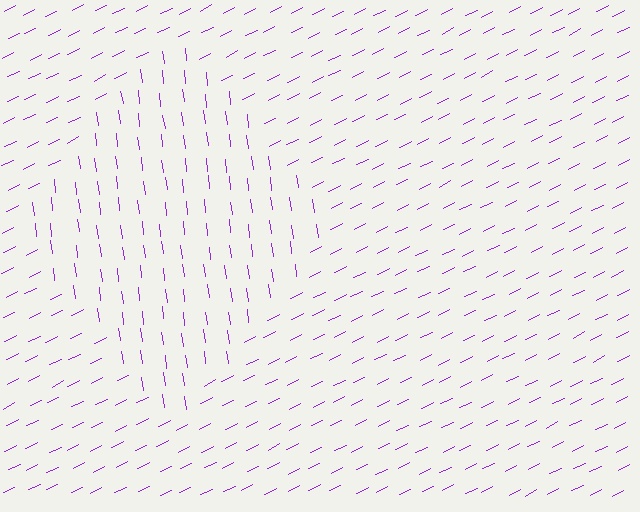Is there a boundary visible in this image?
Yes, there is a texture boundary formed by a change in line orientation.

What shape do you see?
I see a diamond.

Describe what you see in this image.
The image is filled with small purple line segments. A diamond region in the image has lines oriented differently from the surrounding lines, creating a visible texture boundary.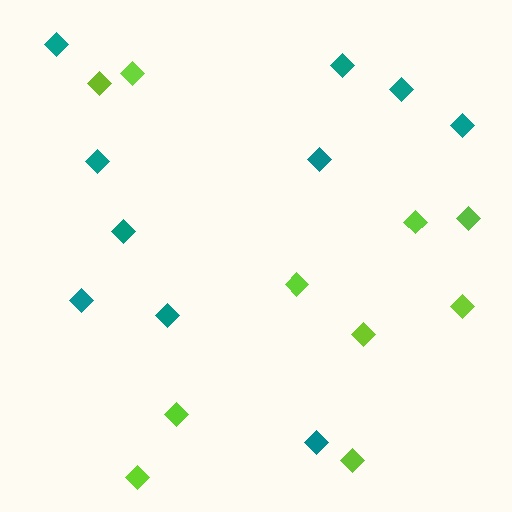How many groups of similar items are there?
There are 2 groups: one group of teal diamonds (10) and one group of lime diamonds (10).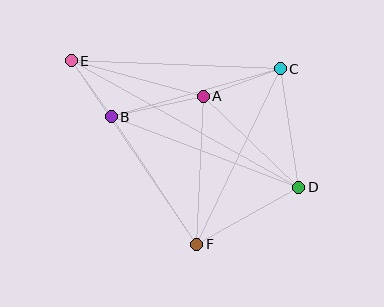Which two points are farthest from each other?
Points D and E are farthest from each other.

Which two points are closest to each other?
Points B and E are closest to each other.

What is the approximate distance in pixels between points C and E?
The distance between C and E is approximately 209 pixels.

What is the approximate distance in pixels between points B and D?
The distance between B and D is approximately 200 pixels.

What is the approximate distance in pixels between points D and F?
The distance between D and F is approximately 117 pixels.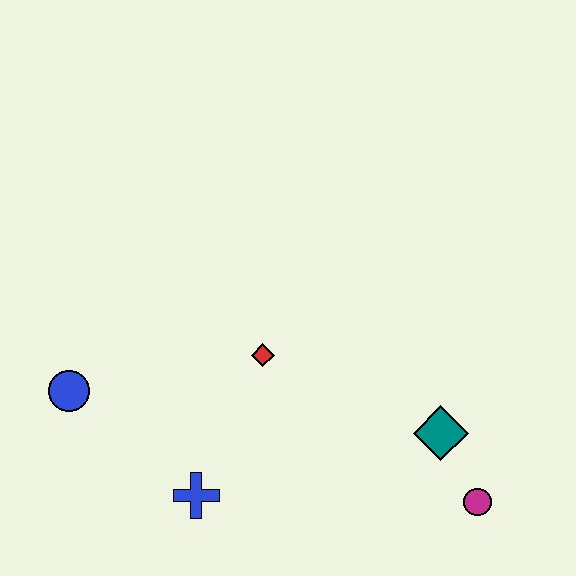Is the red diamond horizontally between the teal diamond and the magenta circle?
No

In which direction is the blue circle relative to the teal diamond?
The blue circle is to the left of the teal diamond.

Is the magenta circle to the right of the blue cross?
Yes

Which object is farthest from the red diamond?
The magenta circle is farthest from the red diamond.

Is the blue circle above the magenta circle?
Yes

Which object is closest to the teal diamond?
The magenta circle is closest to the teal diamond.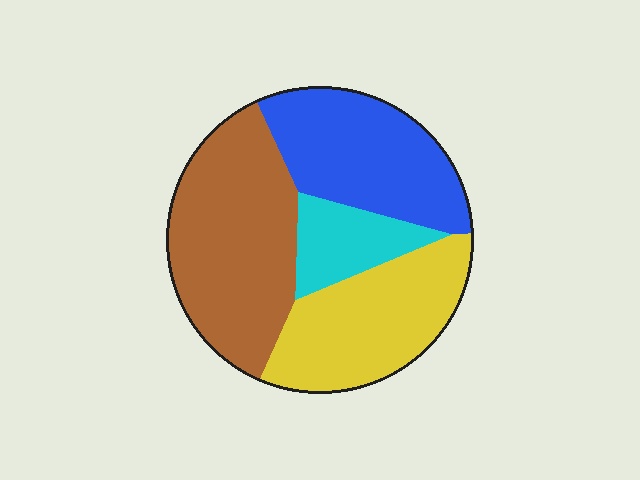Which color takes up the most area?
Brown, at roughly 35%.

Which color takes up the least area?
Cyan, at roughly 10%.